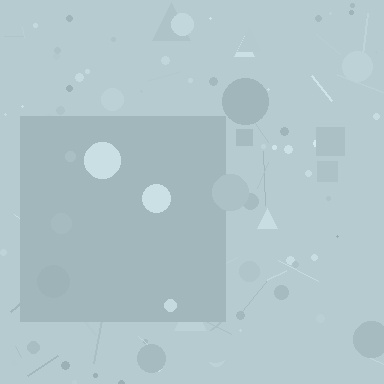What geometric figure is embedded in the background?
A square is embedded in the background.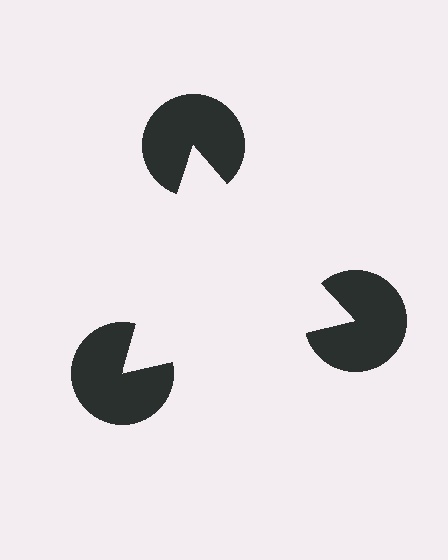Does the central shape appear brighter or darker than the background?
It typically appears slightly brighter than the background, even though no actual brightness change is drawn.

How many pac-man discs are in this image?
There are 3 — one at each vertex of the illusory triangle.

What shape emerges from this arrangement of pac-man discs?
An illusory triangle — its edges are inferred from the aligned wedge cuts in the pac-man discs, not physically drawn.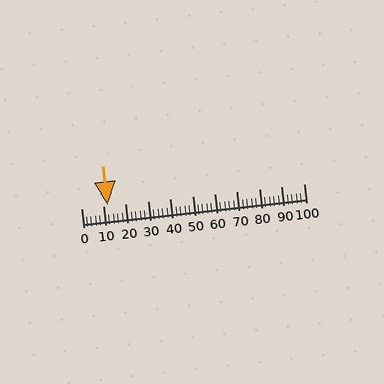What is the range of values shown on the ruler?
The ruler shows values from 0 to 100.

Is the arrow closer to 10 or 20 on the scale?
The arrow is closer to 10.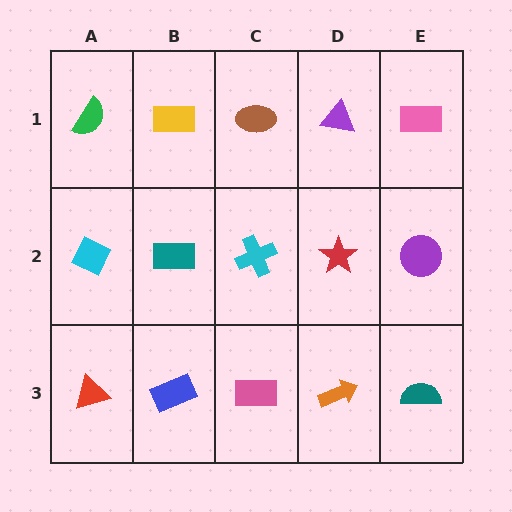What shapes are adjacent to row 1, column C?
A cyan cross (row 2, column C), a yellow rectangle (row 1, column B), a purple triangle (row 1, column D).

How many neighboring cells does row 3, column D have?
3.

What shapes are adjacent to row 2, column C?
A brown ellipse (row 1, column C), a pink rectangle (row 3, column C), a teal rectangle (row 2, column B), a red star (row 2, column D).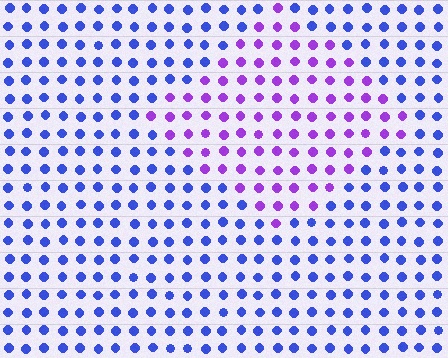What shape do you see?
I see a diamond.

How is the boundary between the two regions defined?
The boundary is defined purely by a slight shift in hue (about 47 degrees). Spacing, size, and orientation are identical on both sides.